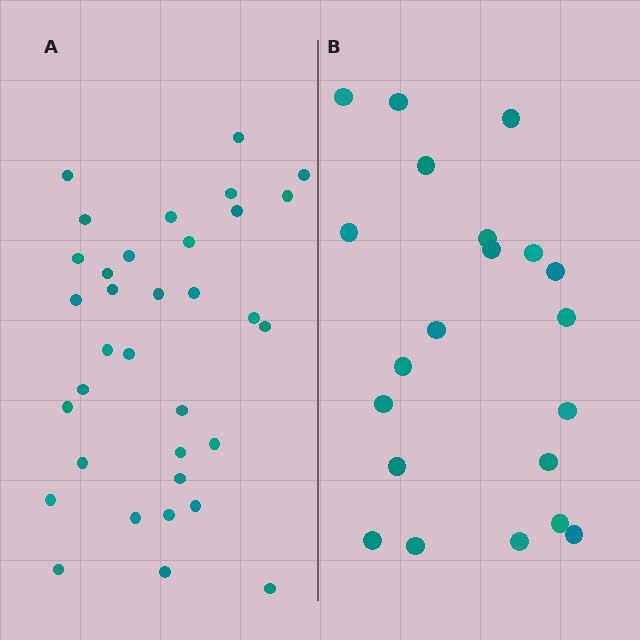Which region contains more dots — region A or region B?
Region A (the left region) has more dots.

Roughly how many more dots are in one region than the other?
Region A has approximately 15 more dots than region B.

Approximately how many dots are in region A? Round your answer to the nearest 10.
About 30 dots. (The exact count is 34, which rounds to 30.)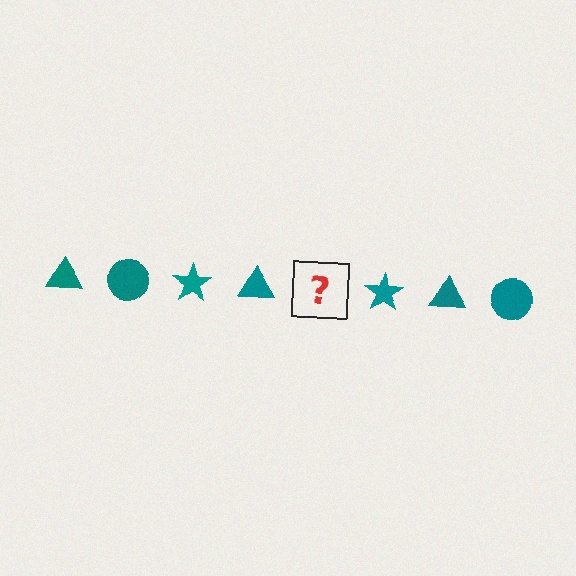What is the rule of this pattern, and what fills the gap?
The rule is that the pattern cycles through triangle, circle, star shapes in teal. The gap should be filled with a teal circle.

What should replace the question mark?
The question mark should be replaced with a teal circle.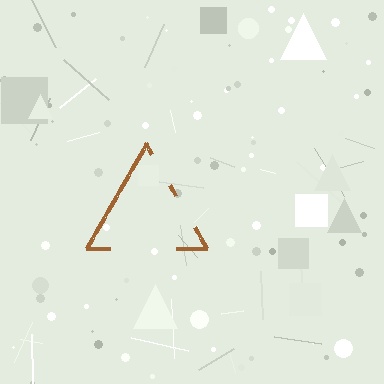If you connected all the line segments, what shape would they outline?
They would outline a triangle.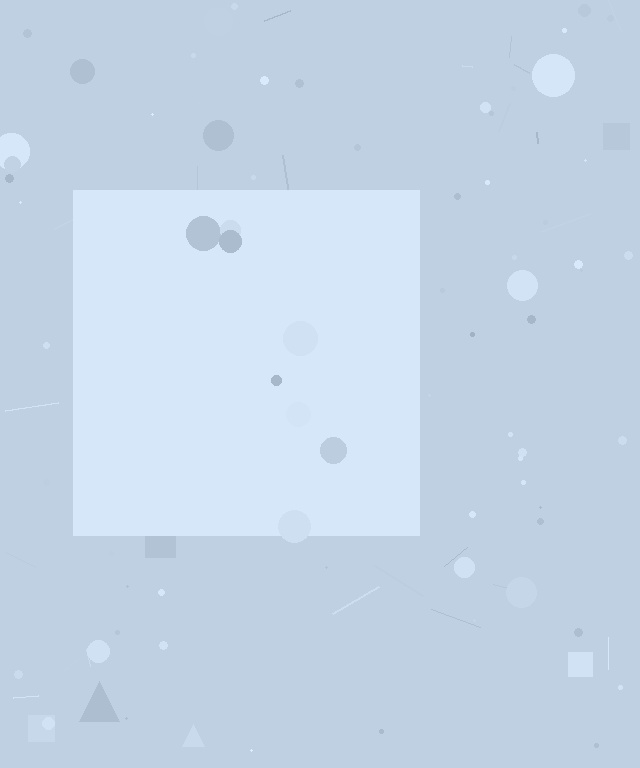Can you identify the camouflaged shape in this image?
The camouflaged shape is a square.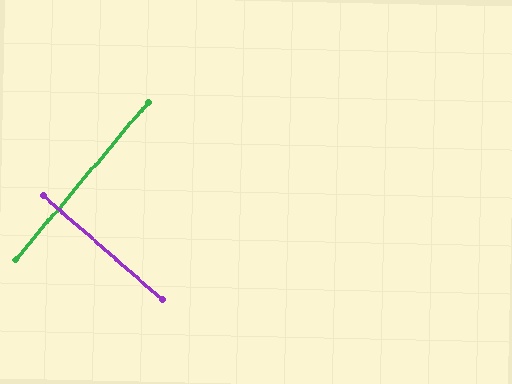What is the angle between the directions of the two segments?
Approximately 89 degrees.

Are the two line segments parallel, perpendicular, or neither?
Perpendicular — they meet at approximately 89°.